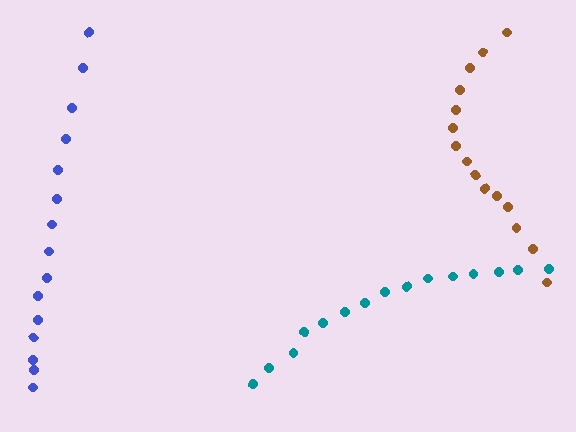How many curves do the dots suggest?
There are 3 distinct paths.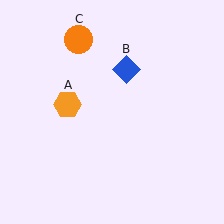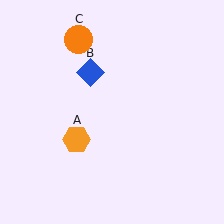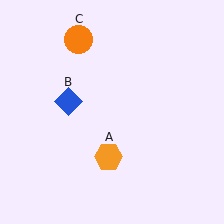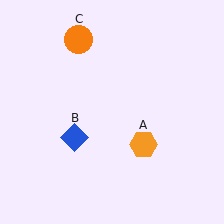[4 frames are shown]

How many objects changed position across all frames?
2 objects changed position: orange hexagon (object A), blue diamond (object B).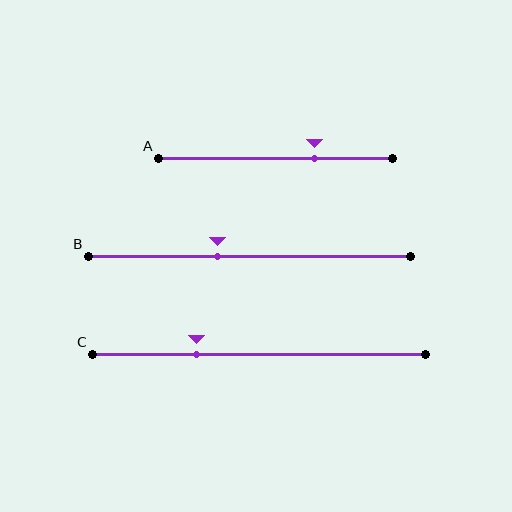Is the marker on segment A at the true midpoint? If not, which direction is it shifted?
No, the marker on segment A is shifted to the right by about 17% of the segment length.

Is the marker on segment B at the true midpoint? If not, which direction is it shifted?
No, the marker on segment B is shifted to the left by about 10% of the segment length.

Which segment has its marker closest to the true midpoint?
Segment B has its marker closest to the true midpoint.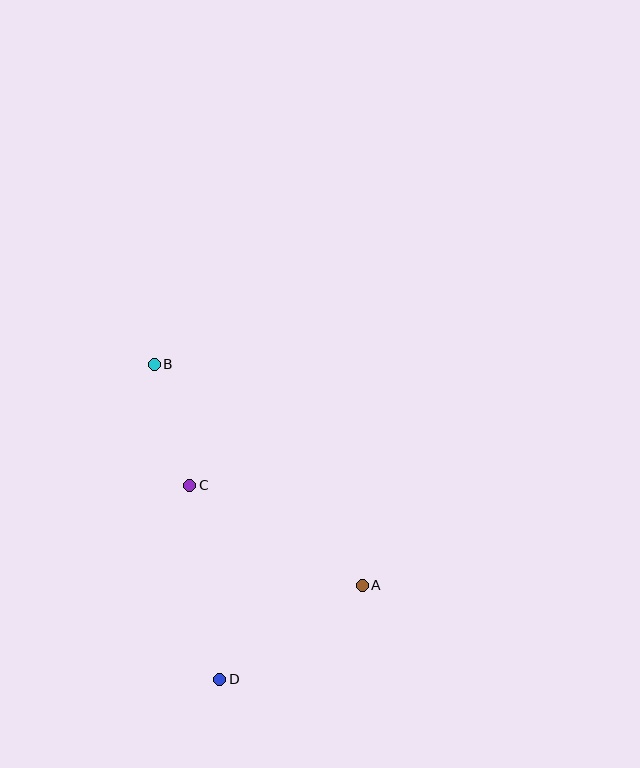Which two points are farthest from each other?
Points B and D are farthest from each other.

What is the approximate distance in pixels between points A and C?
The distance between A and C is approximately 200 pixels.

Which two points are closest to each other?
Points B and C are closest to each other.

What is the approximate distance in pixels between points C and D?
The distance between C and D is approximately 196 pixels.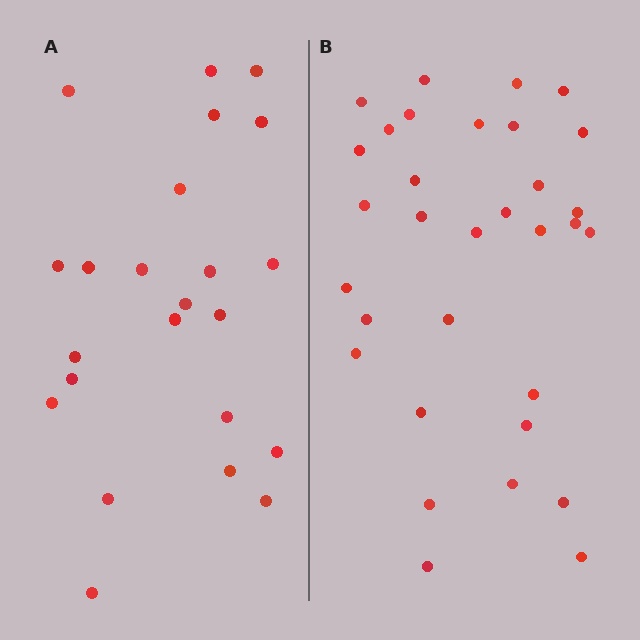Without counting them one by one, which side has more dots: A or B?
Region B (the right region) has more dots.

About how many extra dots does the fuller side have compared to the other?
Region B has roughly 8 or so more dots than region A.